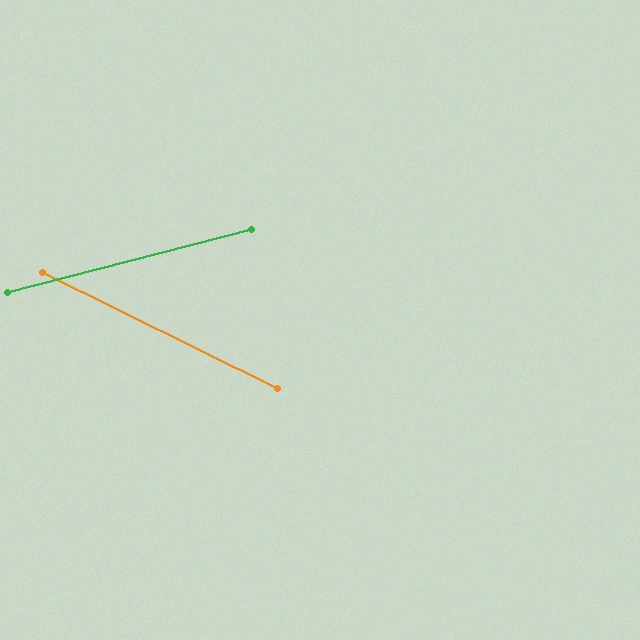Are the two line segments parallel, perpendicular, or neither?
Neither parallel nor perpendicular — they differ by about 41°.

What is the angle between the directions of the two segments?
Approximately 41 degrees.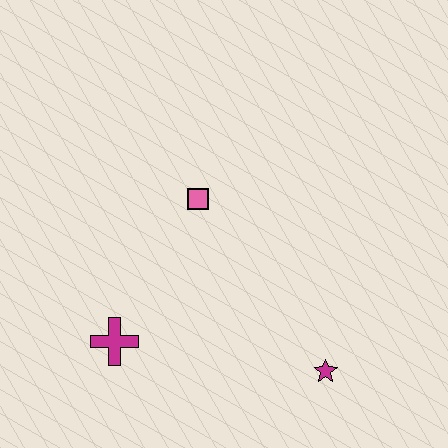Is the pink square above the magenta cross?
Yes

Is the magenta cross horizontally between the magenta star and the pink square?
No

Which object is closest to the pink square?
The magenta cross is closest to the pink square.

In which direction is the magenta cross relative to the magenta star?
The magenta cross is to the left of the magenta star.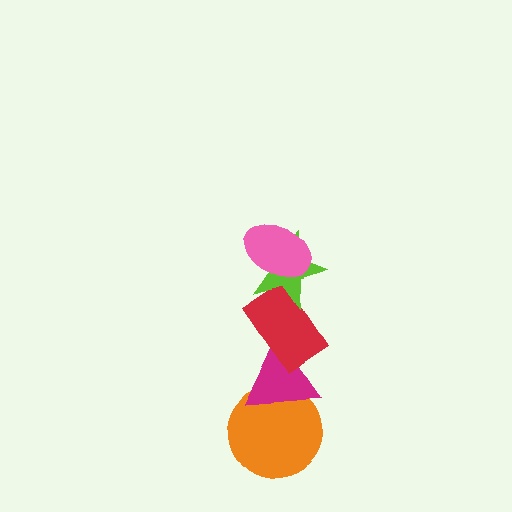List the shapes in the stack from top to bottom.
From top to bottom: the pink ellipse, the lime star, the red rectangle, the magenta triangle, the orange circle.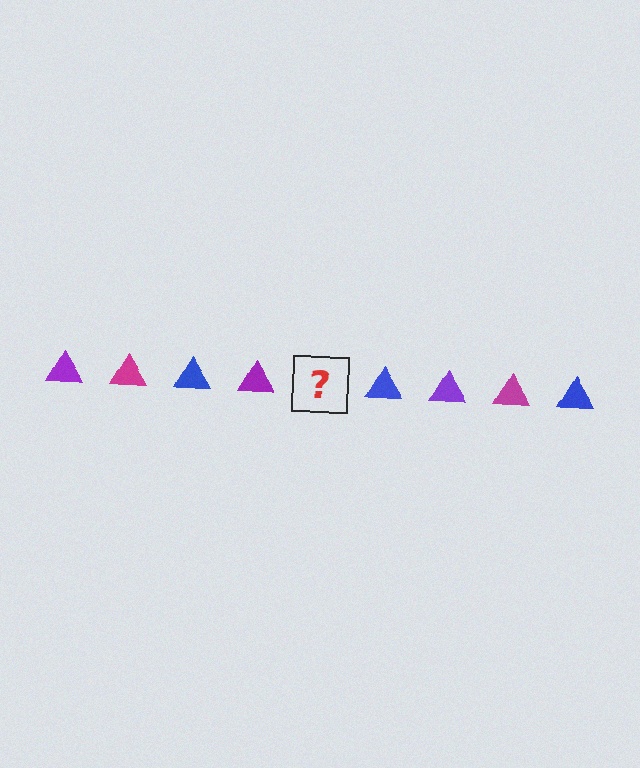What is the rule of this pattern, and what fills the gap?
The rule is that the pattern cycles through purple, magenta, blue triangles. The gap should be filled with a magenta triangle.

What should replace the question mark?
The question mark should be replaced with a magenta triangle.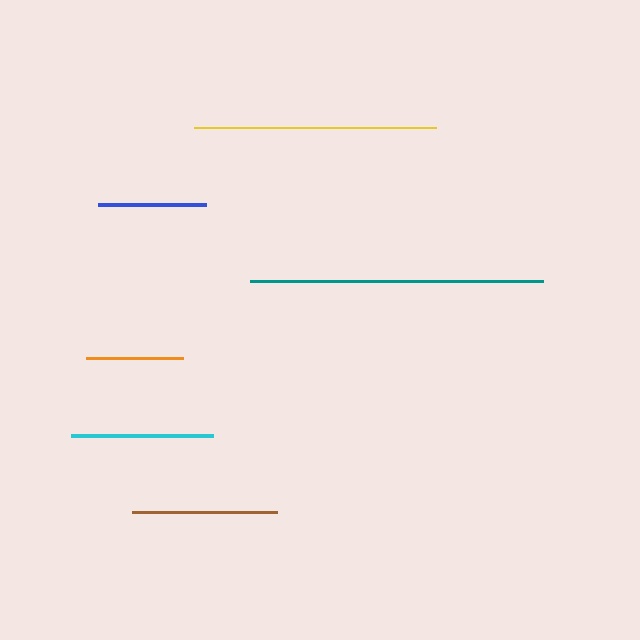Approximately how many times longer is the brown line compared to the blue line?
The brown line is approximately 1.3 times the length of the blue line.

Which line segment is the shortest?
The orange line is the shortest at approximately 96 pixels.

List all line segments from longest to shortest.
From longest to shortest: teal, yellow, brown, cyan, blue, orange.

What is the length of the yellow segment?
The yellow segment is approximately 242 pixels long.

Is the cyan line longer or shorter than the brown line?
The brown line is longer than the cyan line.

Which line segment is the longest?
The teal line is the longest at approximately 293 pixels.